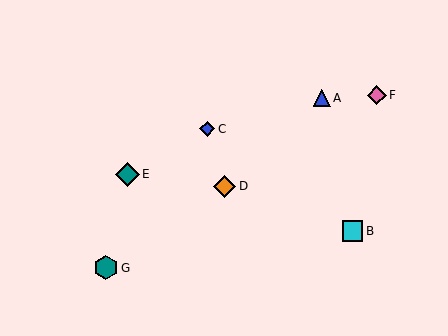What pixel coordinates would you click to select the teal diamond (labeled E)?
Click at (127, 174) to select the teal diamond E.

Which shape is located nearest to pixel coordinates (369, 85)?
The pink diamond (labeled F) at (377, 95) is nearest to that location.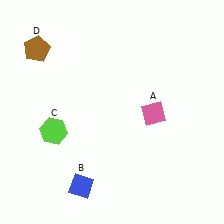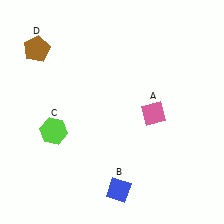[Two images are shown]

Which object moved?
The blue diamond (B) moved right.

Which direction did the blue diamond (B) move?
The blue diamond (B) moved right.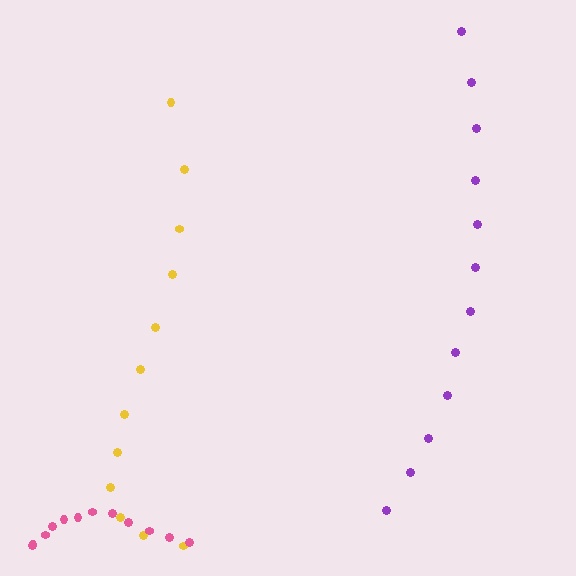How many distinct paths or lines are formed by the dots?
There are 3 distinct paths.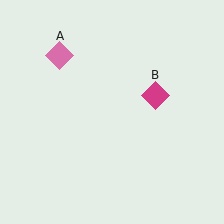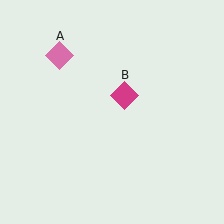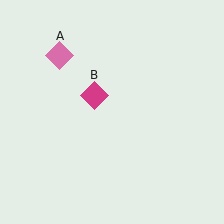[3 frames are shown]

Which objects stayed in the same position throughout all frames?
Pink diamond (object A) remained stationary.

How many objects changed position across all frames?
1 object changed position: magenta diamond (object B).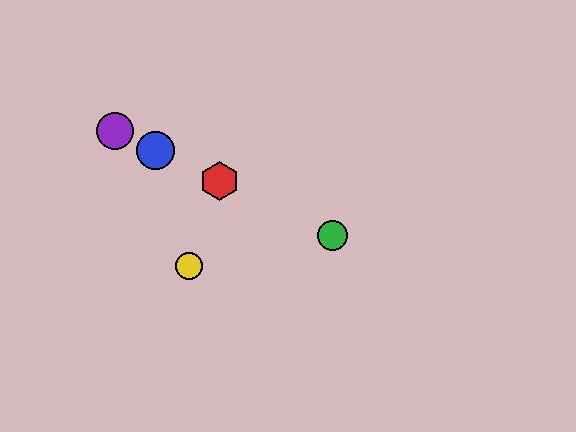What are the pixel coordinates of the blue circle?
The blue circle is at (155, 150).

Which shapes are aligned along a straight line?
The red hexagon, the blue circle, the green circle, the purple circle are aligned along a straight line.